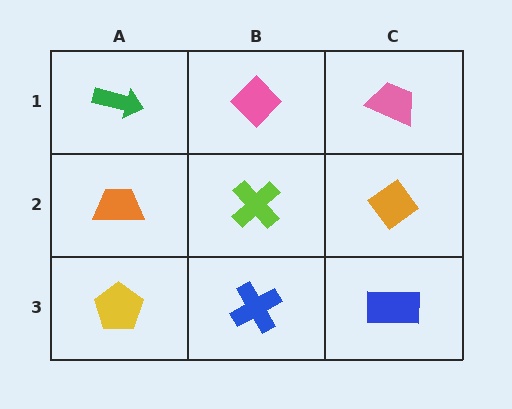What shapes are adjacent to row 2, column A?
A green arrow (row 1, column A), a yellow pentagon (row 3, column A), a lime cross (row 2, column B).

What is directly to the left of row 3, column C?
A blue cross.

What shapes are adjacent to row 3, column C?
An orange diamond (row 2, column C), a blue cross (row 3, column B).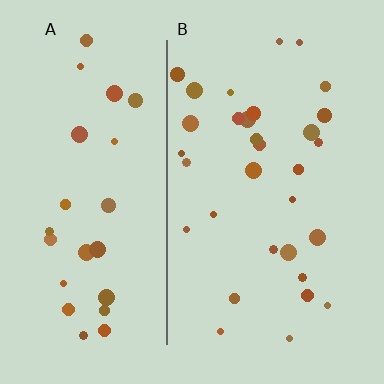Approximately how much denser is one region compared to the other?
Approximately 1.2× — region B over region A.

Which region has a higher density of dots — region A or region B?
B (the right).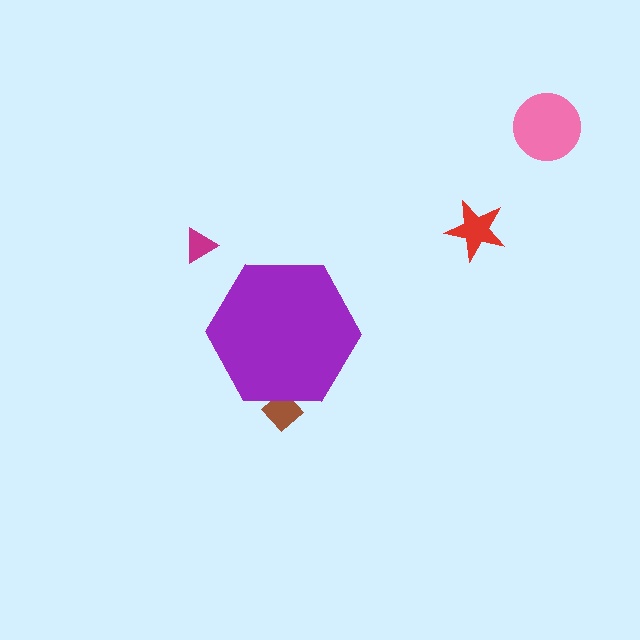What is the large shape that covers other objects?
A purple hexagon.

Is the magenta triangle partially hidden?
No, the magenta triangle is fully visible.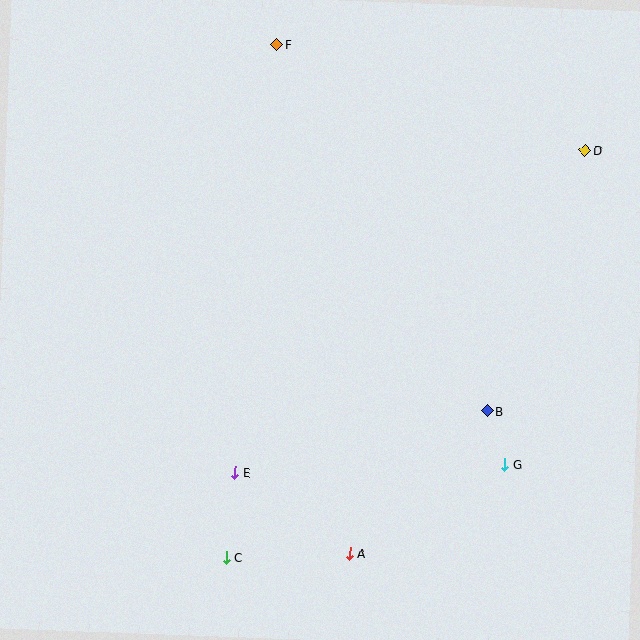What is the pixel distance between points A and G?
The distance between A and G is 179 pixels.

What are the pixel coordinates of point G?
Point G is at (505, 465).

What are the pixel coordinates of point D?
Point D is at (585, 151).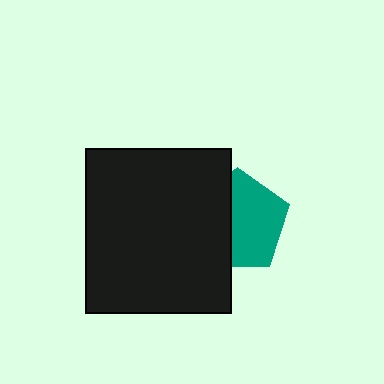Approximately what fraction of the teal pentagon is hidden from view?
Roughly 43% of the teal pentagon is hidden behind the black rectangle.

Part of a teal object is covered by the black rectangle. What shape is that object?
It is a pentagon.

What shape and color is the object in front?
The object in front is a black rectangle.